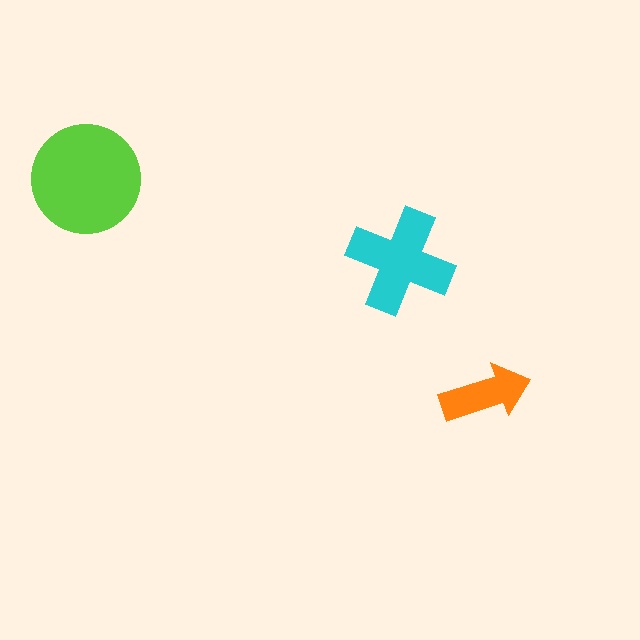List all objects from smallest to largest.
The orange arrow, the cyan cross, the lime circle.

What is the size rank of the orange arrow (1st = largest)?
3rd.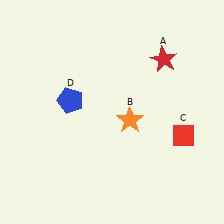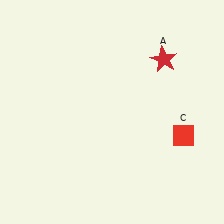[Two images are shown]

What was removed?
The blue pentagon (D), the orange star (B) were removed in Image 2.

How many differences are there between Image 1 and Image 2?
There are 2 differences between the two images.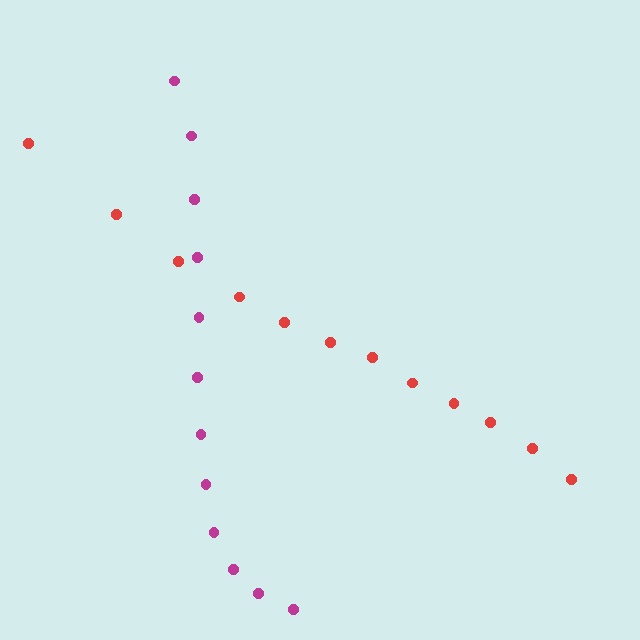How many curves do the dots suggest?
There are 2 distinct paths.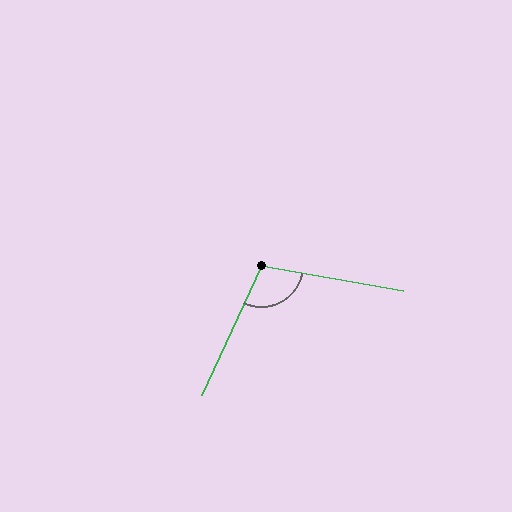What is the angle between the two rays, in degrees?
Approximately 105 degrees.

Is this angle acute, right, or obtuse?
It is obtuse.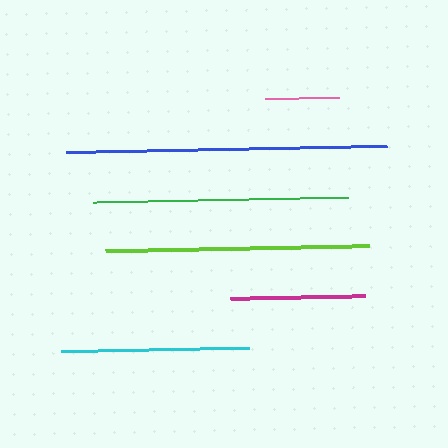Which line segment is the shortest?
The pink line is the shortest at approximately 74 pixels.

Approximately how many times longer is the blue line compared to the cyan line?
The blue line is approximately 1.7 times the length of the cyan line.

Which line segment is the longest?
The blue line is the longest at approximately 322 pixels.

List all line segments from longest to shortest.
From longest to shortest: blue, lime, green, cyan, magenta, pink.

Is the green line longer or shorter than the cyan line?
The green line is longer than the cyan line.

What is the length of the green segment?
The green segment is approximately 255 pixels long.